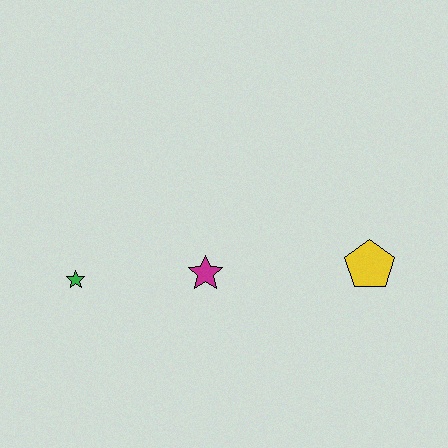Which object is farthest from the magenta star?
The yellow pentagon is farthest from the magenta star.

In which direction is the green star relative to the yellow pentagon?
The green star is to the left of the yellow pentagon.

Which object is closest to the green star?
The magenta star is closest to the green star.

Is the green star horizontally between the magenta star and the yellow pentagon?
No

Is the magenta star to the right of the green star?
Yes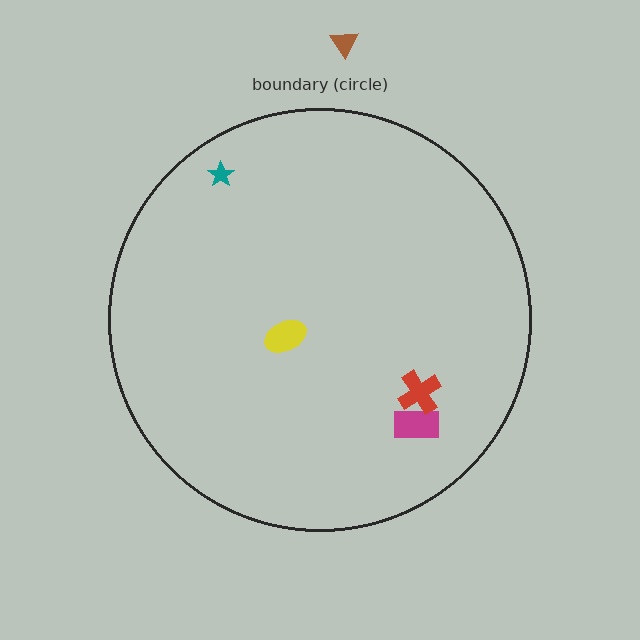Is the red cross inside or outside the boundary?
Inside.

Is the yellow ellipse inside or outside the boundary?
Inside.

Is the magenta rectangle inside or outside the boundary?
Inside.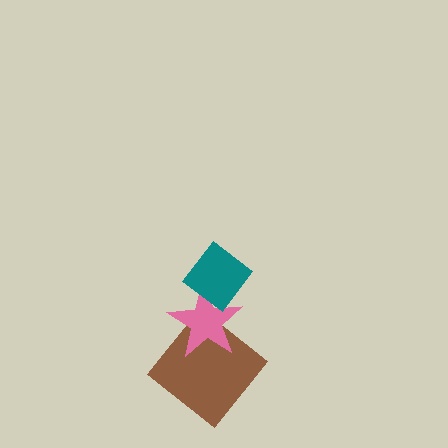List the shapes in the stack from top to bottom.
From top to bottom: the teal diamond, the pink star, the brown diamond.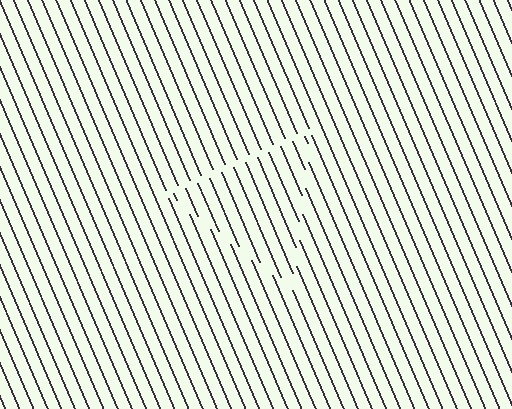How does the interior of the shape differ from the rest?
The interior of the shape contains the same grating, shifted by half a period — the contour is defined by the phase discontinuity where line-ends from the inner and outer gratings abut.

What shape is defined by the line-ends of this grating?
An illusory triangle. The interior of the shape contains the same grating, shifted by half a period — the contour is defined by the phase discontinuity where line-ends from the inner and outer gratings abut.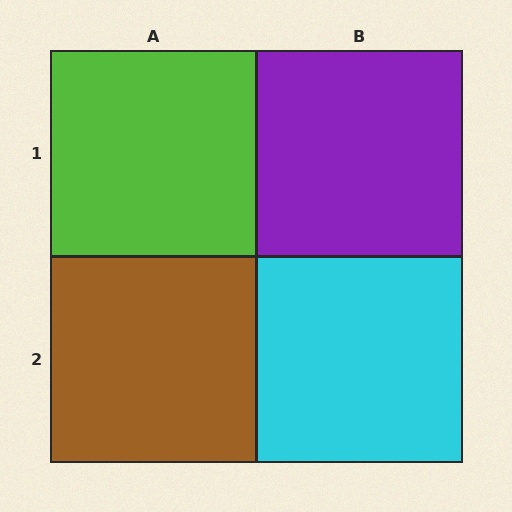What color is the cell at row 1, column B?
Purple.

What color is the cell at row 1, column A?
Lime.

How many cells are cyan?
1 cell is cyan.